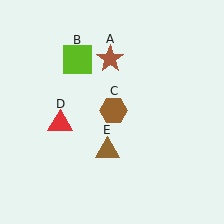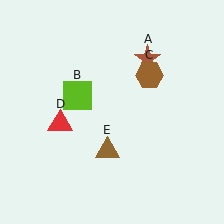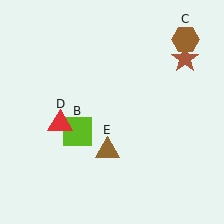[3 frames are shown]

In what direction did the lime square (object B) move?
The lime square (object B) moved down.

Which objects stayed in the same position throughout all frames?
Red triangle (object D) and brown triangle (object E) remained stationary.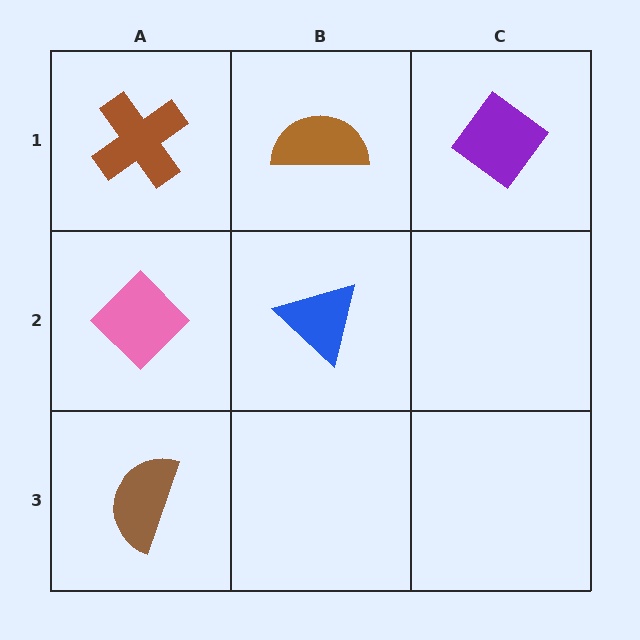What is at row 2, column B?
A blue triangle.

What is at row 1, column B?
A brown semicircle.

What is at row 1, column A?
A brown cross.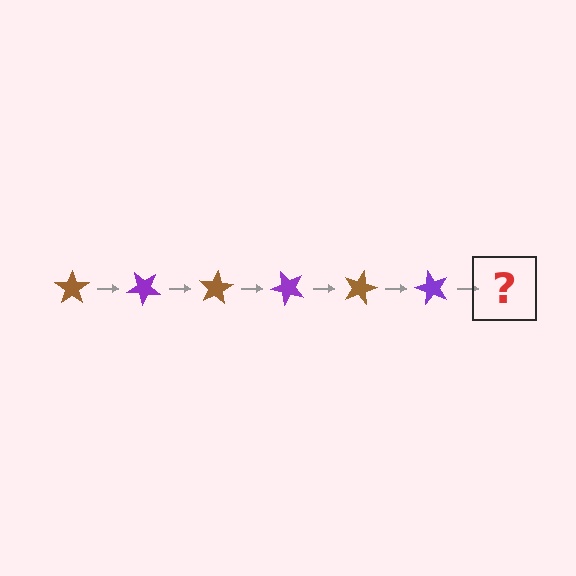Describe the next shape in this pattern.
It should be a brown star, rotated 240 degrees from the start.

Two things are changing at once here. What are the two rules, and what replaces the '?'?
The two rules are that it rotates 40 degrees each step and the color cycles through brown and purple. The '?' should be a brown star, rotated 240 degrees from the start.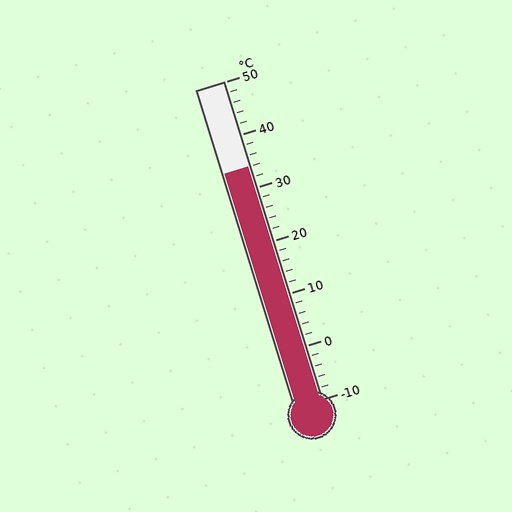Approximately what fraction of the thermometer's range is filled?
The thermometer is filled to approximately 75% of its range.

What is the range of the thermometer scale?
The thermometer scale ranges from -10°C to 50°C.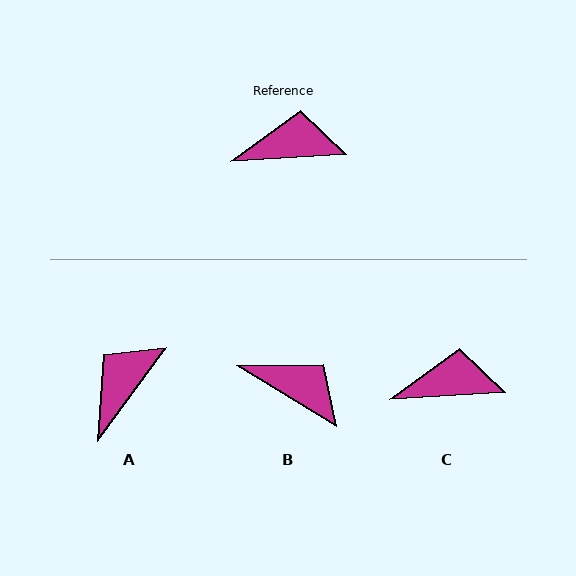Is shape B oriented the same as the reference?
No, it is off by about 35 degrees.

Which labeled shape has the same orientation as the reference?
C.